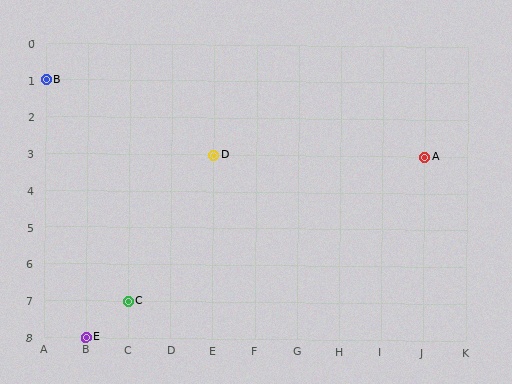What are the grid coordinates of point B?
Point B is at grid coordinates (A, 1).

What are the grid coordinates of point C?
Point C is at grid coordinates (C, 7).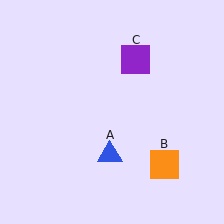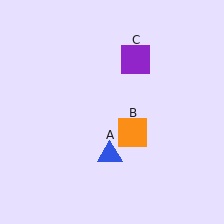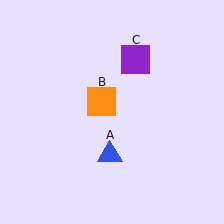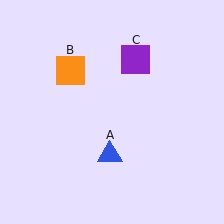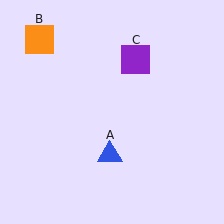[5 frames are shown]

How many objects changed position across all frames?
1 object changed position: orange square (object B).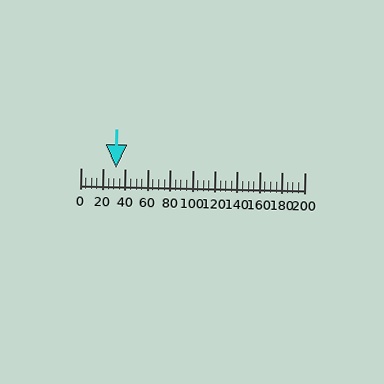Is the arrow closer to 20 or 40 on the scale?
The arrow is closer to 40.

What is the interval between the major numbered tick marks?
The major tick marks are spaced 20 units apart.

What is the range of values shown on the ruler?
The ruler shows values from 0 to 200.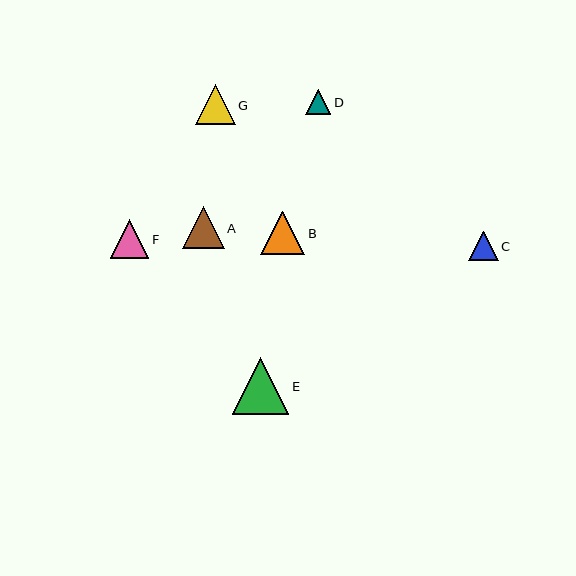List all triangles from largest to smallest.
From largest to smallest: E, B, A, G, F, C, D.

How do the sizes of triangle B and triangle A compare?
Triangle B and triangle A are approximately the same size.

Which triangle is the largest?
Triangle E is the largest with a size of approximately 57 pixels.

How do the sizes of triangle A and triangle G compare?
Triangle A and triangle G are approximately the same size.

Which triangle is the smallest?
Triangle D is the smallest with a size of approximately 25 pixels.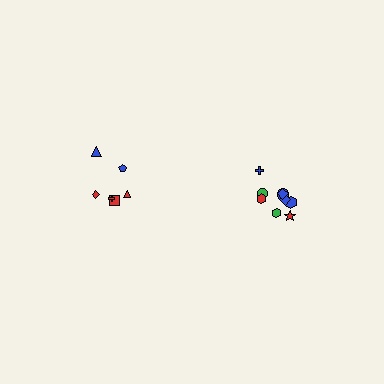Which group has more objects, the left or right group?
The right group.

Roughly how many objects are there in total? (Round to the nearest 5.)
Roughly 15 objects in total.